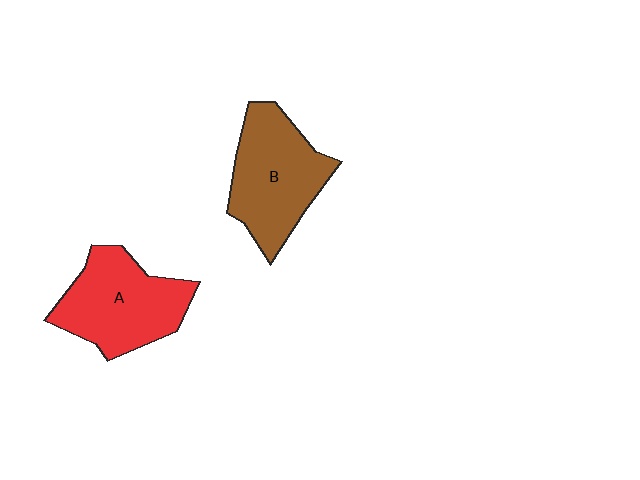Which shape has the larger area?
Shape B (brown).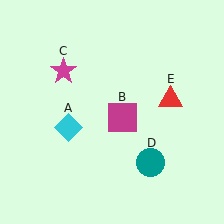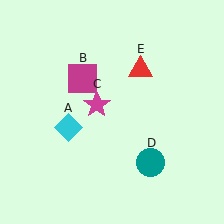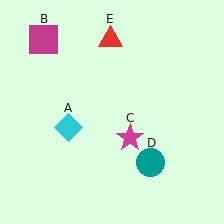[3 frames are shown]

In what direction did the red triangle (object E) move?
The red triangle (object E) moved up and to the left.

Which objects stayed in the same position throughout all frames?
Cyan diamond (object A) and teal circle (object D) remained stationary.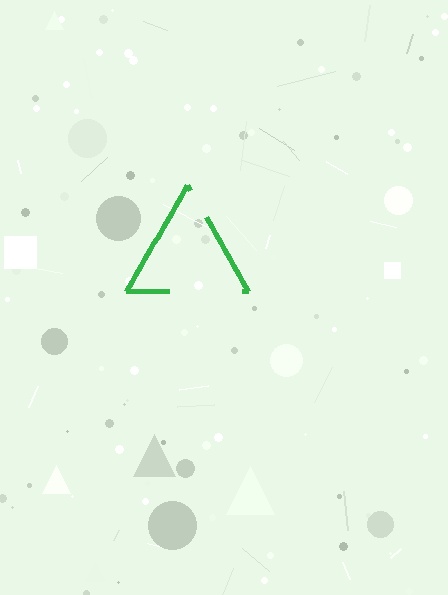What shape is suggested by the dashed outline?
The dashed outline suggests a triangle.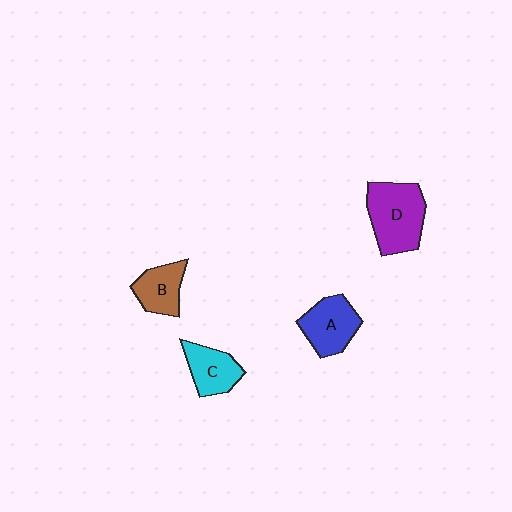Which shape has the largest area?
Shape D (purple).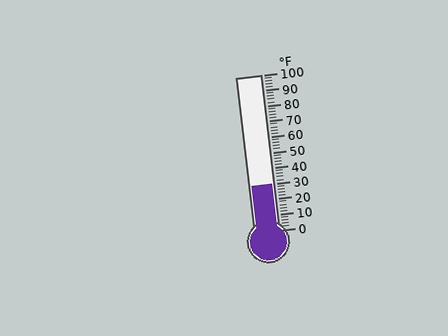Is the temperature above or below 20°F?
The temperature is above 20°F.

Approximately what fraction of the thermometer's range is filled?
The thermometer is filled to approximately 30% of its range.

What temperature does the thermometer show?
The thermometer shows approximately 30°F.